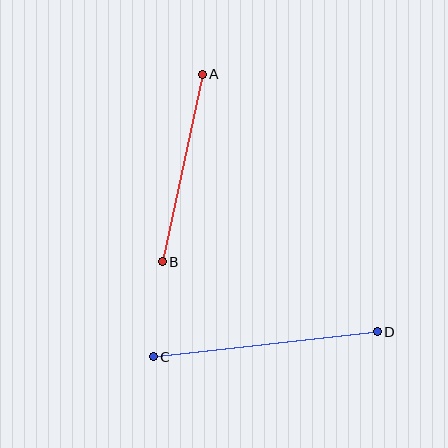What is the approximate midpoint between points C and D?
The midpoint is at approximately (265, 344) pixels.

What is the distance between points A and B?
The distance is approximately 192 pixels.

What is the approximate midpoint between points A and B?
The midpoint is at approximately (182, 168) pixels.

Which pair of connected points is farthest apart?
Points C and D are farthest apart.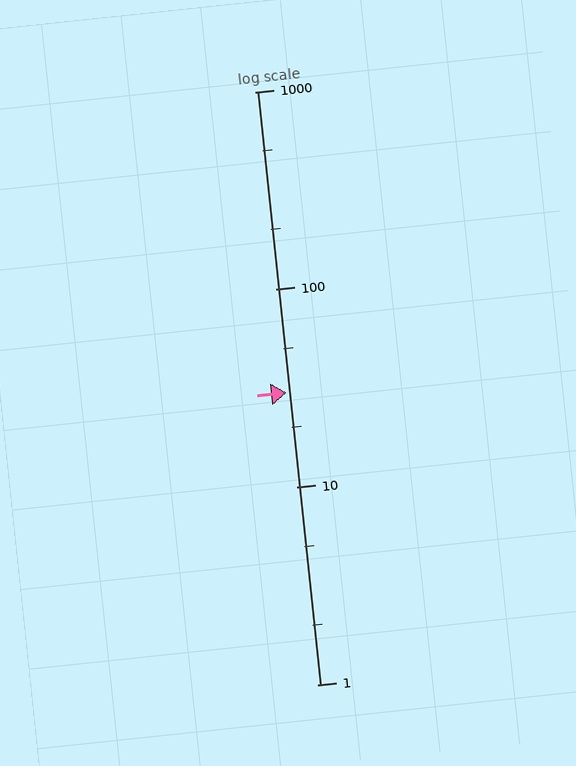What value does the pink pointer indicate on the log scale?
The pointer indicates approximately 30.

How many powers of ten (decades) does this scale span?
The scale spans 3 decades, from 1 to 1000.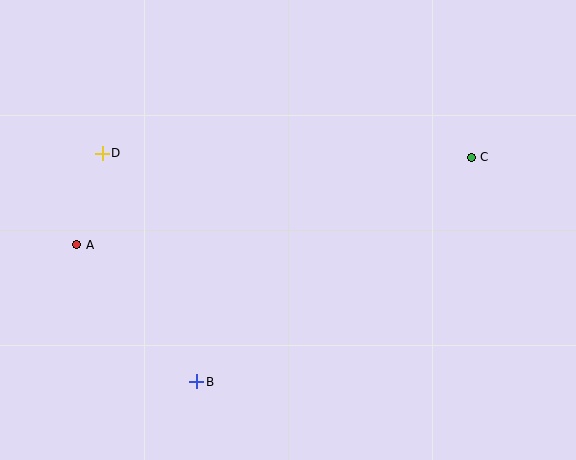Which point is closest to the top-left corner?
Point D is closest to the top-left corner.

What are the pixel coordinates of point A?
Point A is at (77, 245).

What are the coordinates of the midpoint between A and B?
The midpoint between A and B is at (137, 313).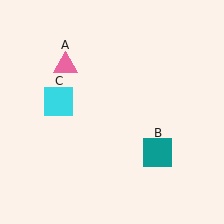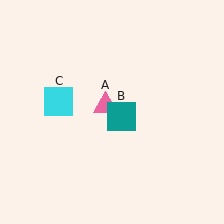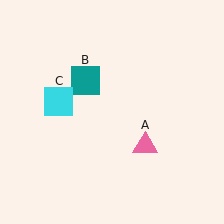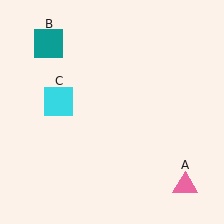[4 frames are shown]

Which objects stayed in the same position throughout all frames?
Cyan square (object C) remained stationary.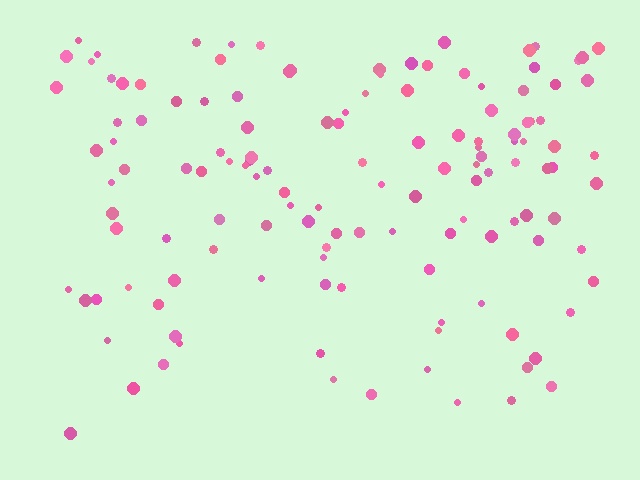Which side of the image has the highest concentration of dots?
The top.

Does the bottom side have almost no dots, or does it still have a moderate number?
Still a moderate number, just noticeably fewer than the top.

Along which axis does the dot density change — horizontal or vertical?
Vertical.